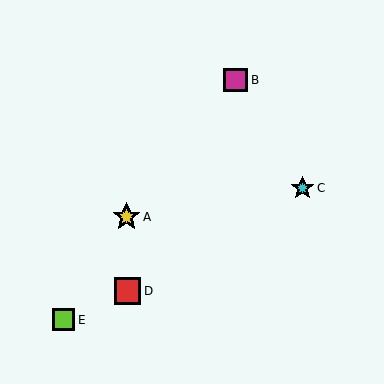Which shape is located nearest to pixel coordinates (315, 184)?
The cyan star (labeled C) at (303, 188) is nearest to that location.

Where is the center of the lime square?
The center of the lime square is at (64, 320).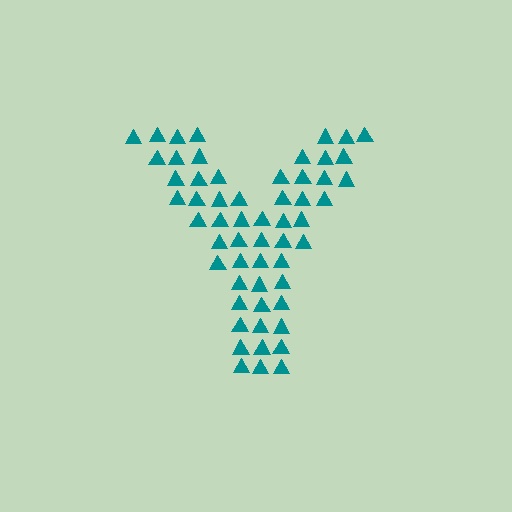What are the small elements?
The small elements are triangles.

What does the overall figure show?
The overall figure shows the letter Y.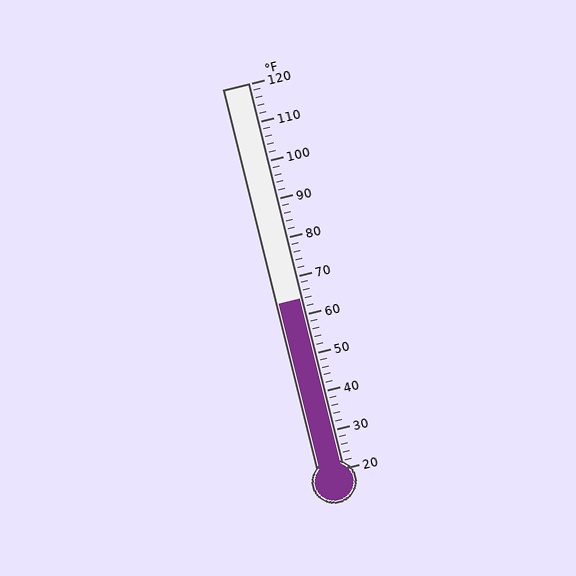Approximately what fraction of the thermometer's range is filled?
The thermometer is filled to approximately 45% of its range.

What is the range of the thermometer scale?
The thermometer scale ranges from 20°F to 120°F.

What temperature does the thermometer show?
The thermometer shows approximately 64°F.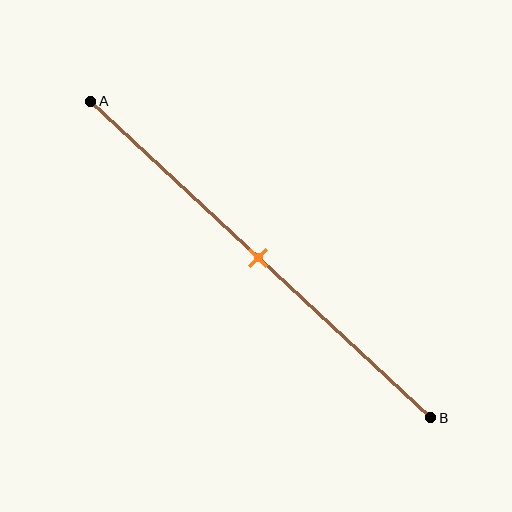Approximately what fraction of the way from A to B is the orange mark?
The orange mark is approximately 50% of the way from A to B.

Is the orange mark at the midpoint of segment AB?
Yes, the mark is approximately at the midpoint.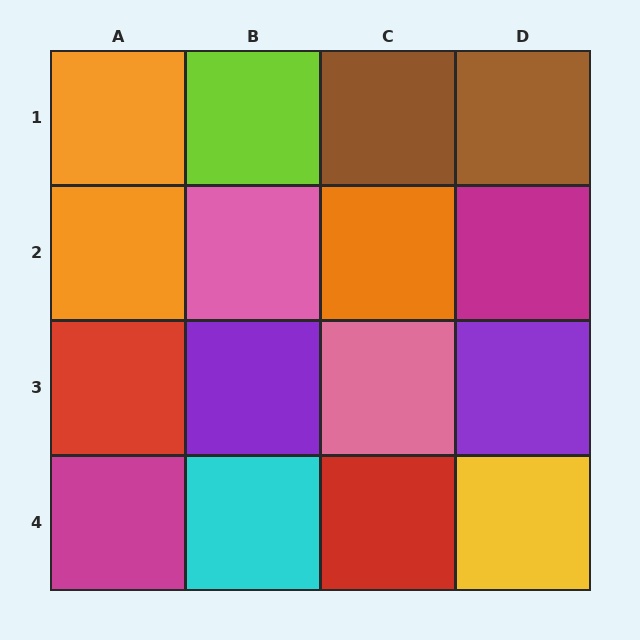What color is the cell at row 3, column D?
Purple.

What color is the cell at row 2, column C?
Orange.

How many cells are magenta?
2 cells are magenta.